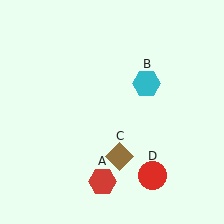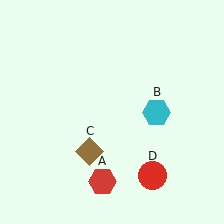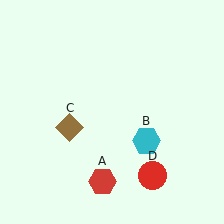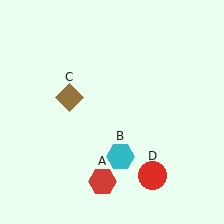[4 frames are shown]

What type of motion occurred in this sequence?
The cyan hexagon (object B), brown diamond (object C) rotated clockwise around the center of the scene.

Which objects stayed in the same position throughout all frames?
Red hexagon (object A) and red circle (object D) remained stationary.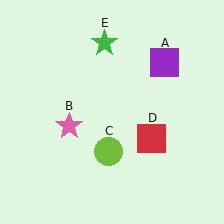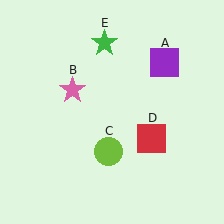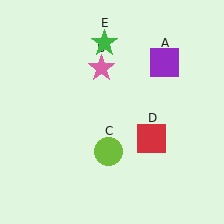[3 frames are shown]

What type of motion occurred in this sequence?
The pink star (object B) rotated clockwise around the center of the scene.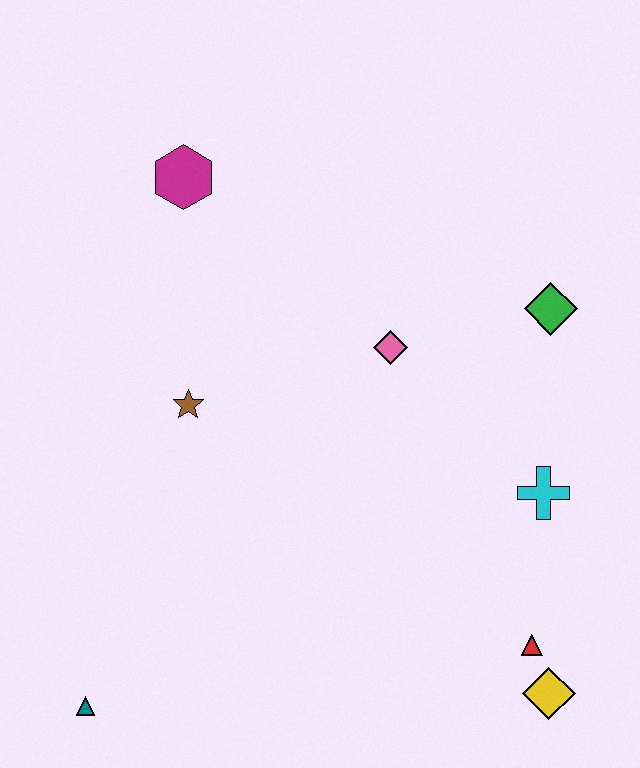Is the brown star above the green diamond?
No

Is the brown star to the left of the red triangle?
Yes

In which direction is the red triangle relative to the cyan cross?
The red triangle is below the cyan cross.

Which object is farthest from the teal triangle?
The green diamond is farthest from the teal triangle.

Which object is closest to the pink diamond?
The green diamond is closest to the pink diamond.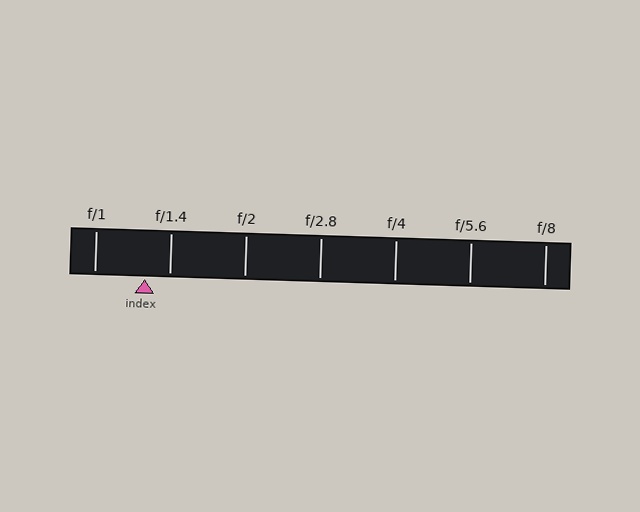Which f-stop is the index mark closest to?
The index mark is closest to f/1.4.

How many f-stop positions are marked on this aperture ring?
There are 7 f-stop positions marked.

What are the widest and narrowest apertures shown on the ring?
The widest aperture shown is f/1 and the narrowest is f/8.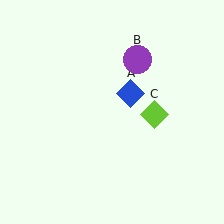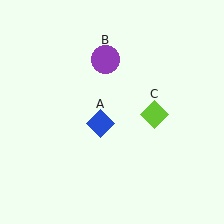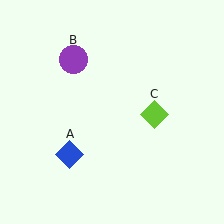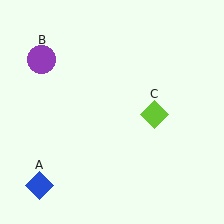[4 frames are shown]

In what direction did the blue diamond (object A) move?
The blue diamond (object A) moved down and to the left.